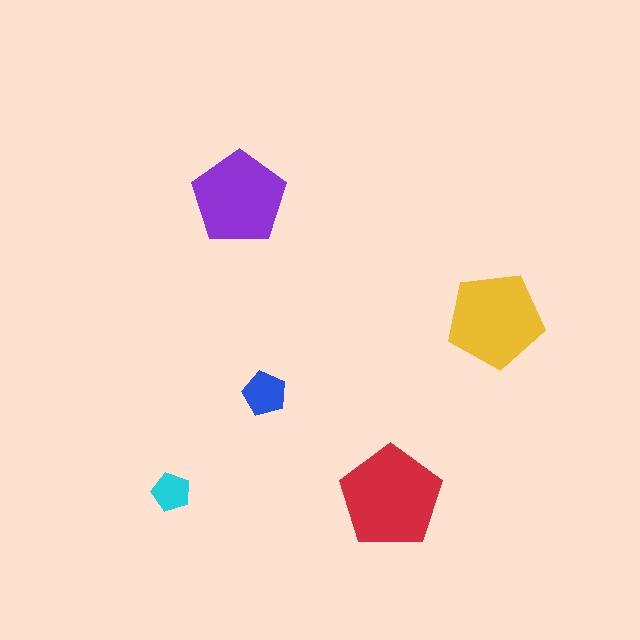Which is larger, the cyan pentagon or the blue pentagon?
The blue one.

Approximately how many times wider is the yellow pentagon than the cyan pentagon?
About 2.5 times wider.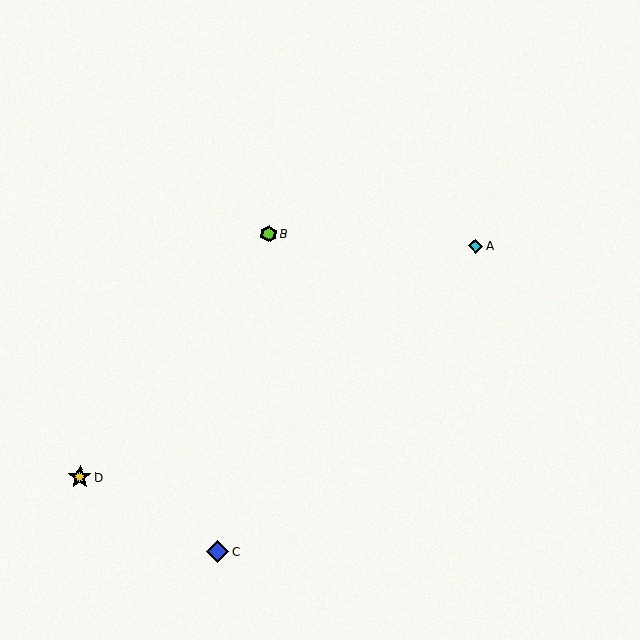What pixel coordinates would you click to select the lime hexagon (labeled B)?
Click at (269, 234) to select the lime hexagon B.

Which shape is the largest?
The yellow star (labeled D) is the largest.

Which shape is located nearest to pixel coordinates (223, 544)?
The blue diamond (labeled C) at (218, 551) is nearest to that location.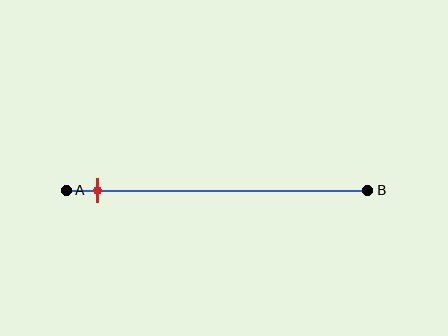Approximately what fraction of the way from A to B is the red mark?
The red mark is approximately 10% of the way from A to B.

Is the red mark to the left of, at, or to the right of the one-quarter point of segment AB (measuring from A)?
The red mark is to the left of the one-quarter point of segment AB.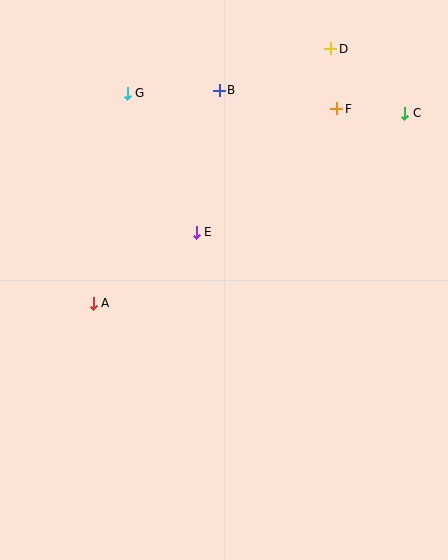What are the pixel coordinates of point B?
Point B is at (219, 90).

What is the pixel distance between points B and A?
The distance between B and A is 247 pixels.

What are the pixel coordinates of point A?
Point A is at (93, 303).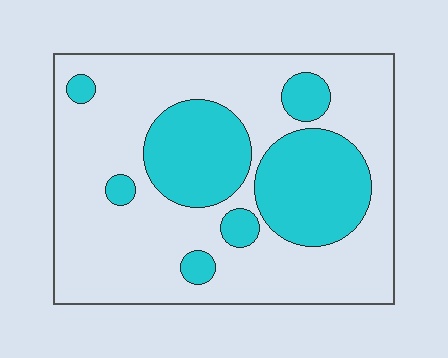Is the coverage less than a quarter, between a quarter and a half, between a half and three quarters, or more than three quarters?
Between a quarter and a half.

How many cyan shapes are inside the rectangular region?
7.